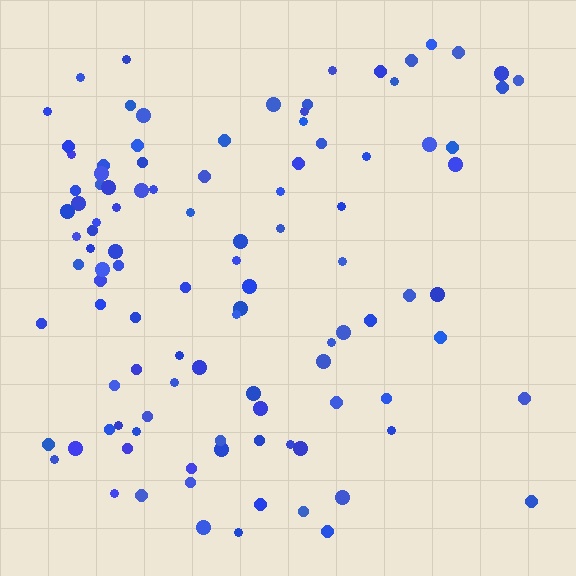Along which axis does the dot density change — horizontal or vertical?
Horizontal.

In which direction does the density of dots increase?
From right to left, with the left side densest.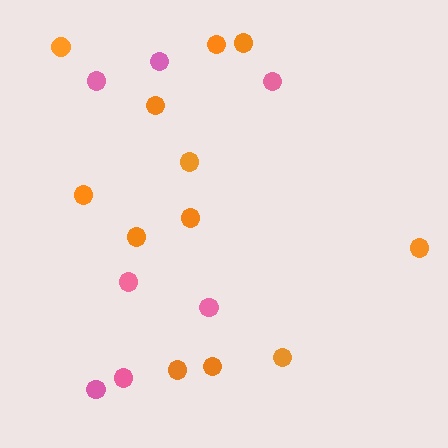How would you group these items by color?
There are 2 groups: one group of orange circles (12) and one group of pink circles (7).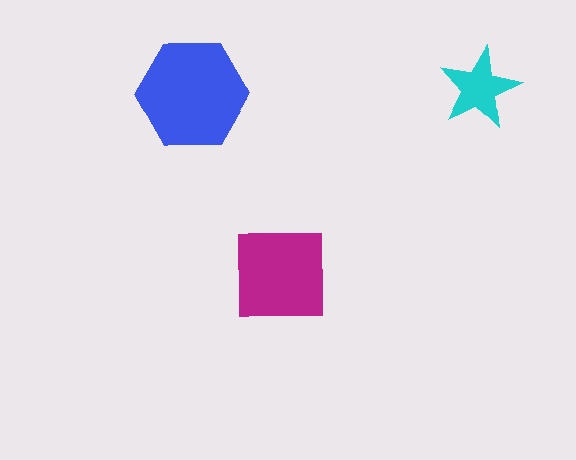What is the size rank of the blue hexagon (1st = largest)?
1st.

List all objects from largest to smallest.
The blue hexagon, the magenta square, the cyan star.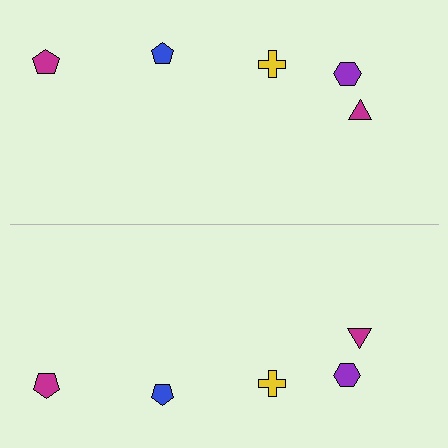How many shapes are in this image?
There are 10 shapes in this image.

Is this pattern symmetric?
Yes, this pattern has bilateral (reflection) symmetry.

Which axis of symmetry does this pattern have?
The pattern has a horizontal axis of symmetry running through the center of the image.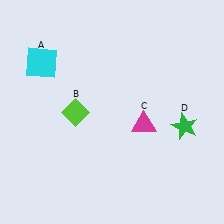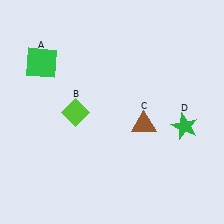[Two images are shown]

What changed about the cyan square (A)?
In Image 1, A is cyan. In Image 2, it changed to green.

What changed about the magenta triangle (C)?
In Image 1, C is magenta. In Image 2, it changed to brown.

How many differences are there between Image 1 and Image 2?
There are 2 differences between the two images.